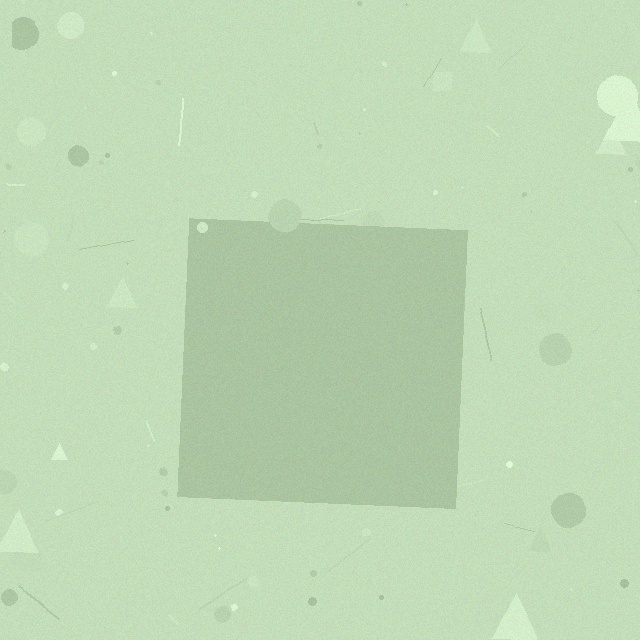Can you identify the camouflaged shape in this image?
The camouflaged shape is a square.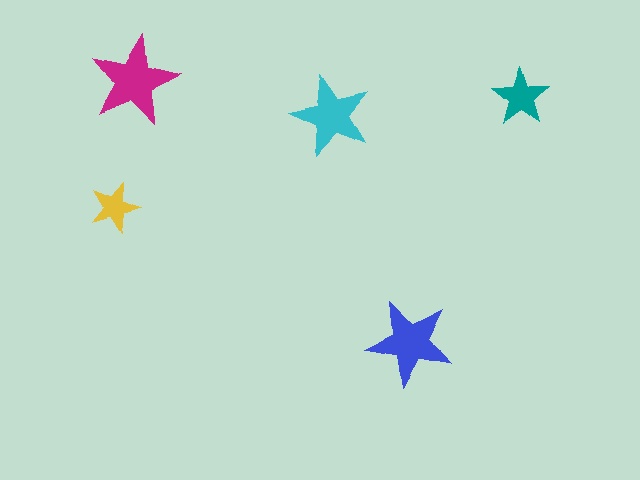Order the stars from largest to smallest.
the magenta one, the blue one, the cyan one, the teal one, the yellow one.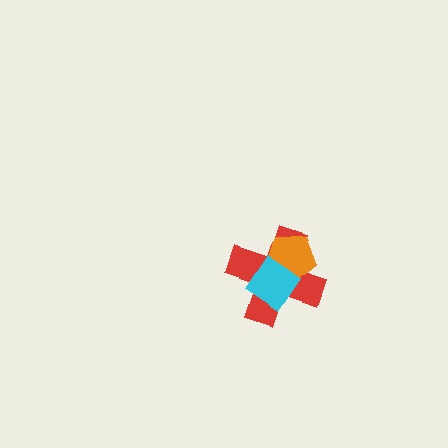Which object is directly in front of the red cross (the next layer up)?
The orange pentagon is directly in front of the red cross.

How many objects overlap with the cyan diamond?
2 objects overlap with the cyan diamond.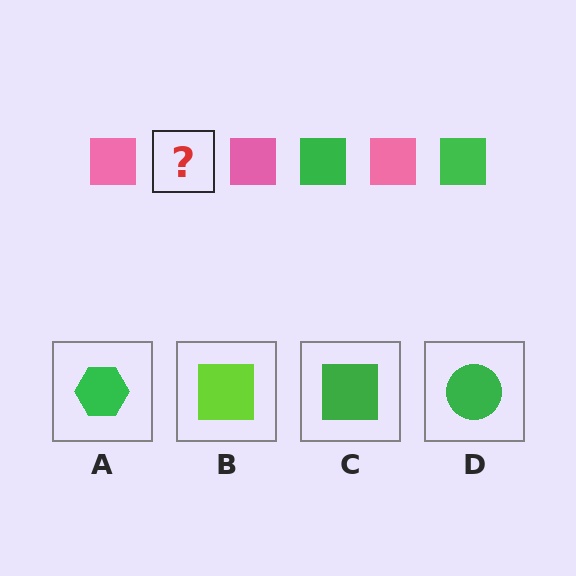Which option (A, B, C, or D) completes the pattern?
C.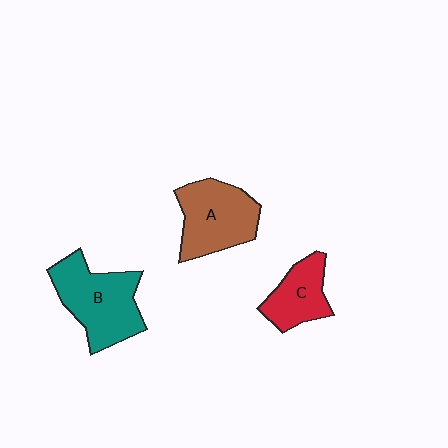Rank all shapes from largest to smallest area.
From largest to smallest: B (teal), A (brown), C (red).